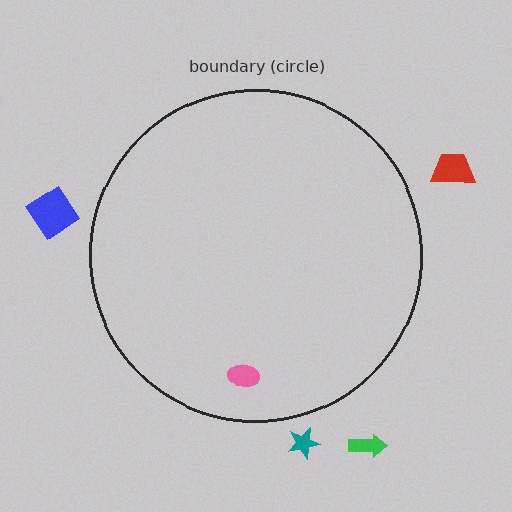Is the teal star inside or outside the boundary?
Outside.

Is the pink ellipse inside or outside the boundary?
Inside.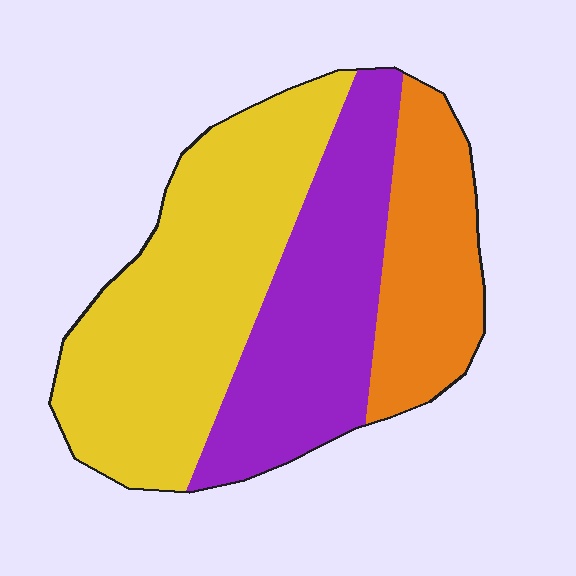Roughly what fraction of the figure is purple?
Purple takes up between a quarter and a half of the figure.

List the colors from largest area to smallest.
From largest to smallest: yellow, purple, orange.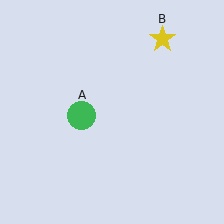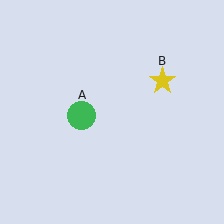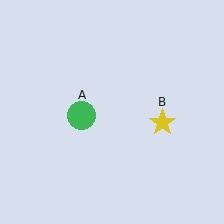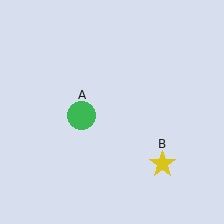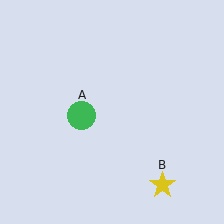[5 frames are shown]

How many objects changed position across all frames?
1 object changed position: yellow star (object B).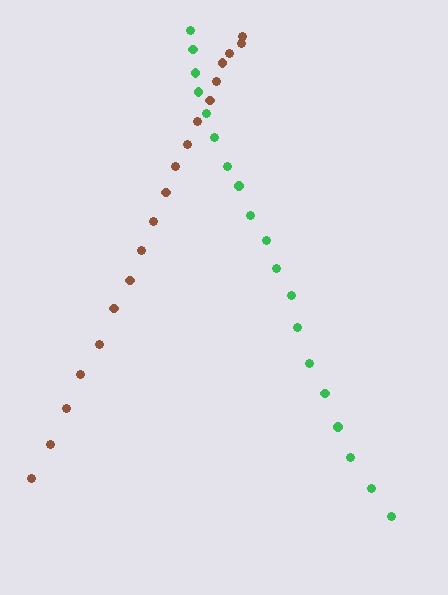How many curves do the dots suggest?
There are 2 distinct paths.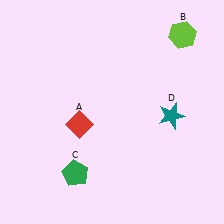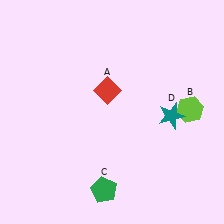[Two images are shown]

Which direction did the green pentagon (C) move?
The green pentagon (C) moved right.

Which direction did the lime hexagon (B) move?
The lime hexagon (B) moved down.